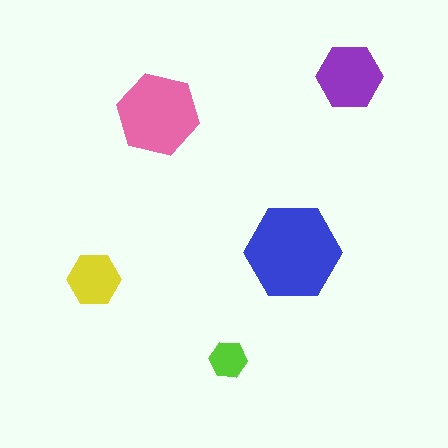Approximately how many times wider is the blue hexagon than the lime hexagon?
About 2.5 times wider.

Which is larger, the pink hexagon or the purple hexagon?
The pink one.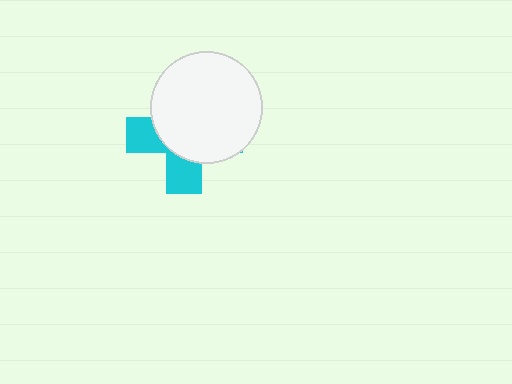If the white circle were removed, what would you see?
You would see the complete cyan cross.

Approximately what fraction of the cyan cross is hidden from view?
Roughly 65% of the cyan cross is hidden behind the white circle.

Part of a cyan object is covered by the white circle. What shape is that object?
It is a cross.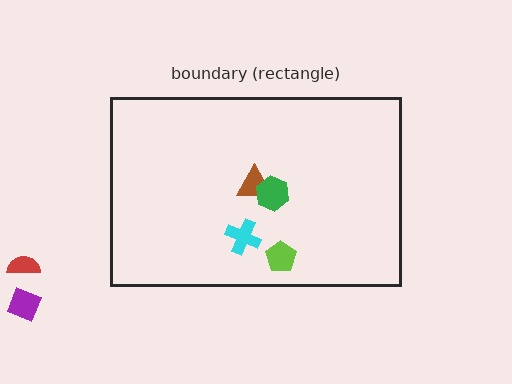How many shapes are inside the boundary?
4 inside, 2 outside.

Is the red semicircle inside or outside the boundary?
Outside.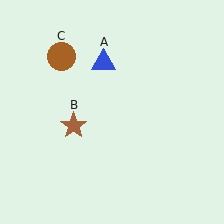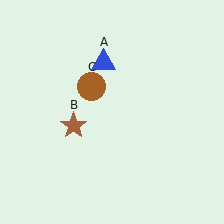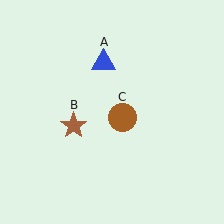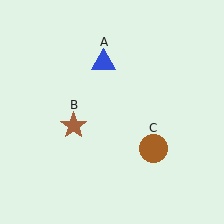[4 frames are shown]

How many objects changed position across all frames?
1 object changed position: brown circle (object C).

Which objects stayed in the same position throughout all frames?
Blue triangle (object A) and brown star (object B) remained stationary.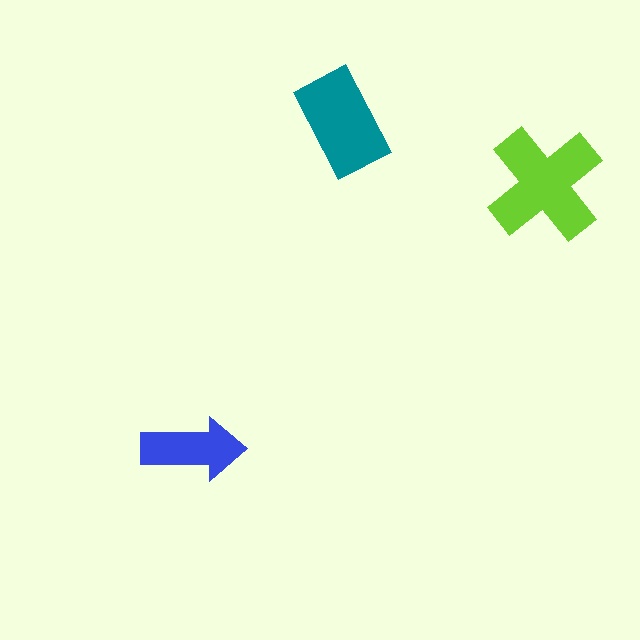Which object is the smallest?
The blue arrow.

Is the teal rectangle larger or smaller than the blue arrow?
Larger.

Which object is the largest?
The lime cross.